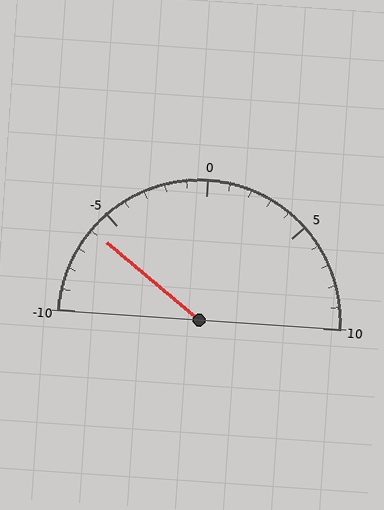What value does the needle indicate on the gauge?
The needle indicates approximately -6.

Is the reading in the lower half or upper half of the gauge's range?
The reading is in the lower half of the range (-10 to 10).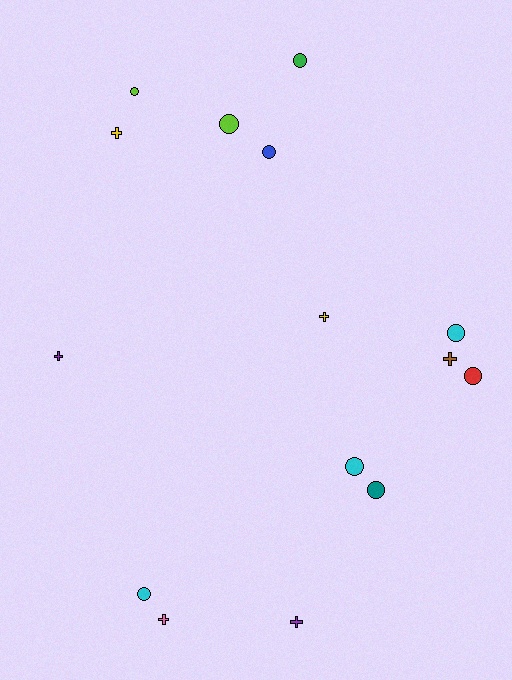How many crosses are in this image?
There are 6 crosses.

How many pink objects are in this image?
There is 1 pink object.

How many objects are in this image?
There are 15 objects.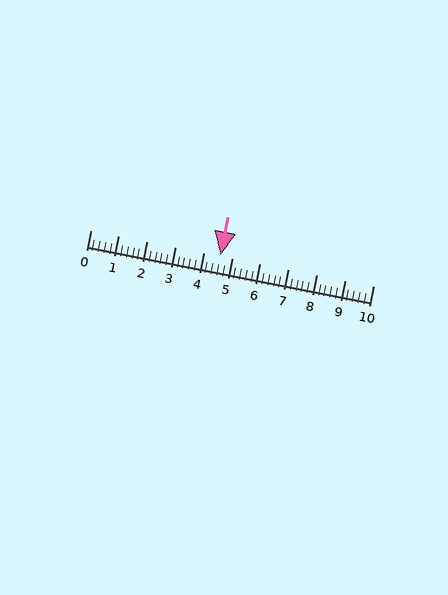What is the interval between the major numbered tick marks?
The major tick marks are spaced 1 units apart.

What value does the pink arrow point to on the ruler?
The pink arrow points to approximately 4.6.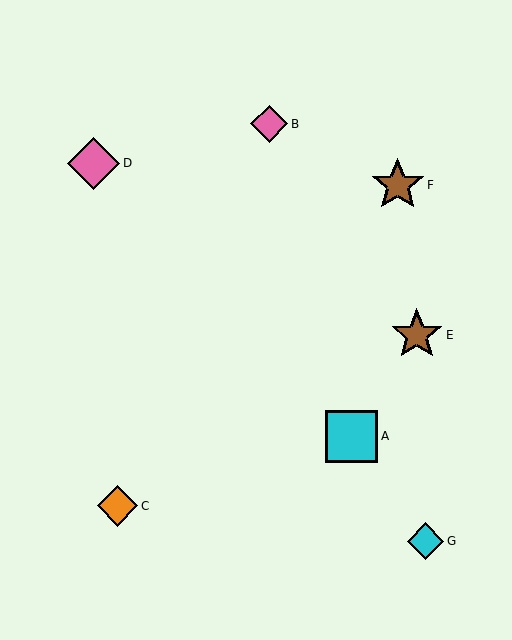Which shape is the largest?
The brown star (labeled F) is the largest.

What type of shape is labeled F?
Shape F is a brown star.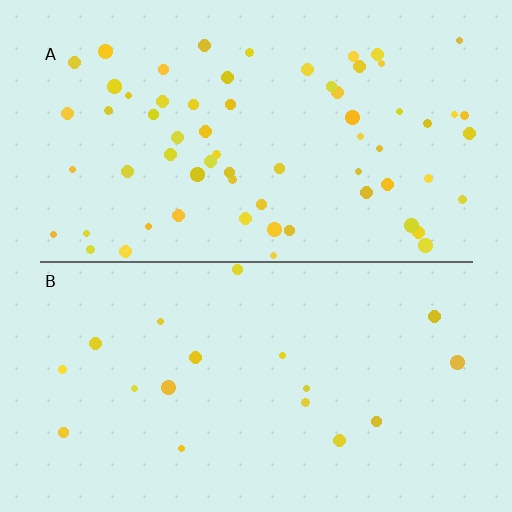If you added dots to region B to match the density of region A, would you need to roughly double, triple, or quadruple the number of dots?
Approximately quadruple.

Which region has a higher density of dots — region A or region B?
A (the top).